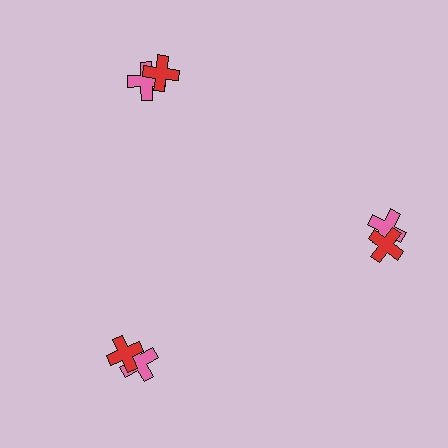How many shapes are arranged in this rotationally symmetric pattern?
There are 6 shapes, arranged in 3 groups of 2.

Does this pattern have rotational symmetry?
Yes, this pattern has 3-fold rotational symmetry. It looks the same after rotating 120 degrees around the center.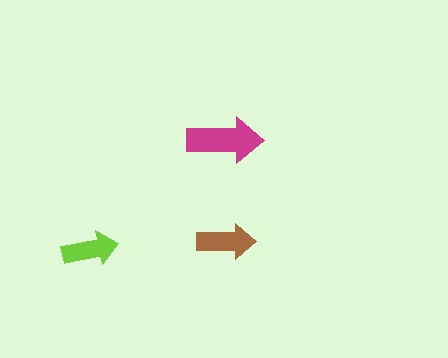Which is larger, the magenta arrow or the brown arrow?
The magenta one.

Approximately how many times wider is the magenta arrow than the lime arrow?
About 1.5 times wider.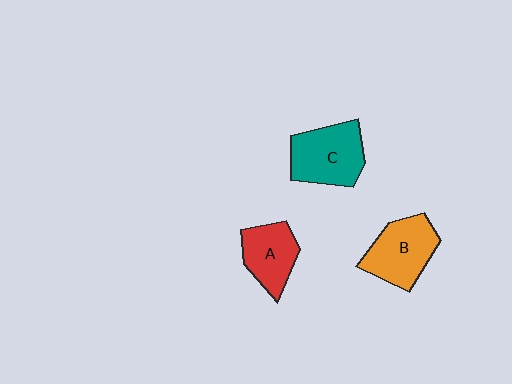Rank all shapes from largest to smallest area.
From largest to smallest: C (teal), B (orange), A (red).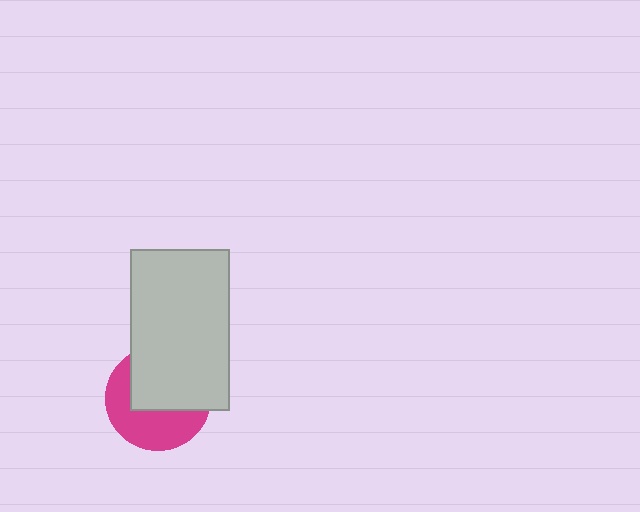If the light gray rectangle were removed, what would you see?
You would see the complete magenta circle.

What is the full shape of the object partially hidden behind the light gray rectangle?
The partially hidden object is a magenta circle.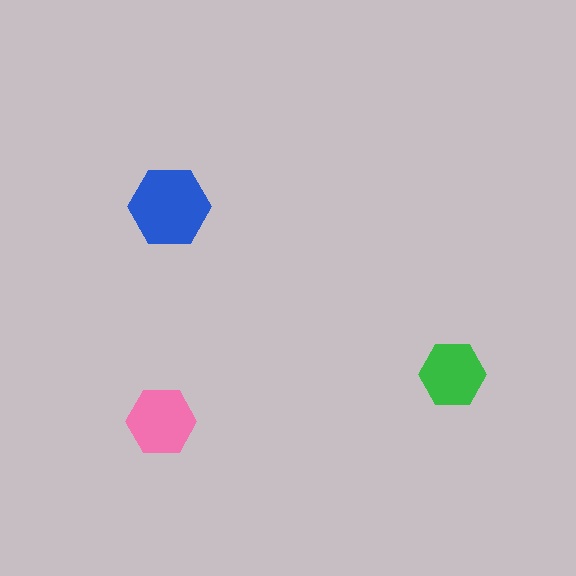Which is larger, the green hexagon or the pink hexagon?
The pink one.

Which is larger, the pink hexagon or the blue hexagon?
The blue one.